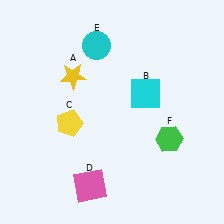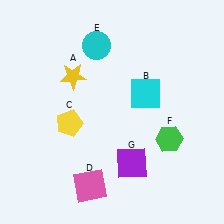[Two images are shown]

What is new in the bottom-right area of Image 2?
A purple square (G) was added in the bottom-right area of Image 2.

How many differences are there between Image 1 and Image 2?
There is 1 difference between the two images.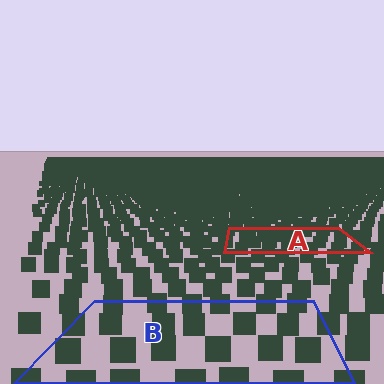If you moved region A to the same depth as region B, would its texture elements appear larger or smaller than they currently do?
They would appear larger. At a closer depth, the same texture elements are projected at a bigger on-screen size.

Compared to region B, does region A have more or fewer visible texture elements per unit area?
Region A has more texture elements per unit area — they are packed more densely because it is farther away.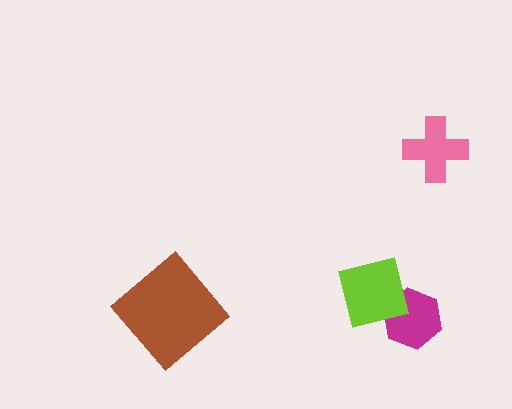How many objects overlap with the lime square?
1 object overlaps with the lime square.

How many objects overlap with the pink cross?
0 objects overlap with the pink cross.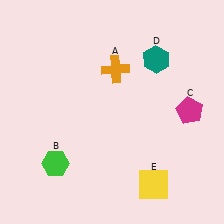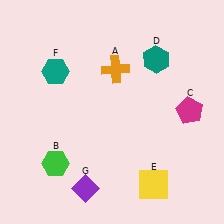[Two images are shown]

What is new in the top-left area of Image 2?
A teal hexagon (F) was added in the top-left area of Image 2.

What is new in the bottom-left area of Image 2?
A purple diamond (G) was added in the bottom-left area of Image 2.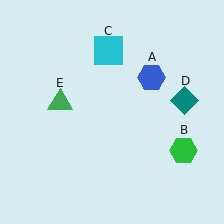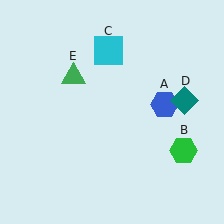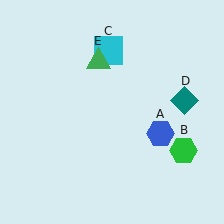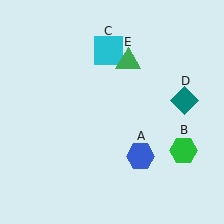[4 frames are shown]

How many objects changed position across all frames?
2 objects changed position: blue hexagon (object A), green triangle (object E).